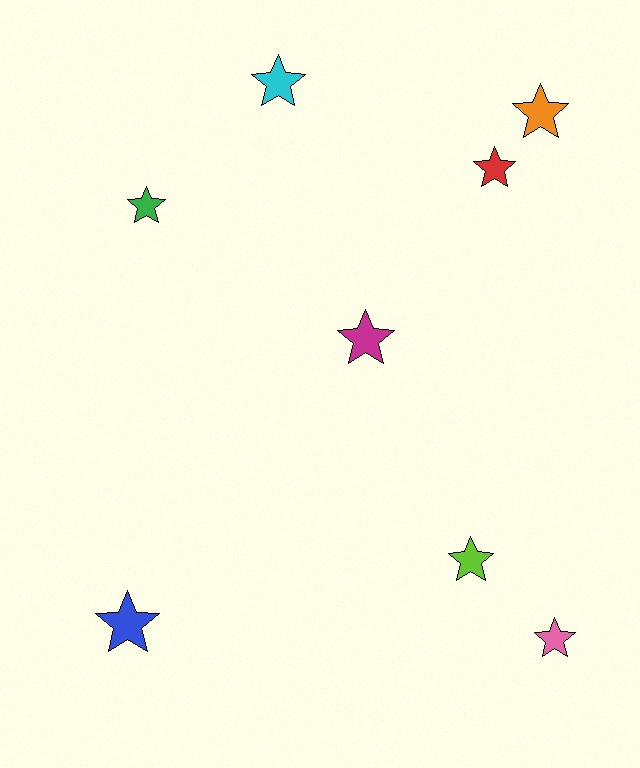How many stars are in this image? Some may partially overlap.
There are 8 stars.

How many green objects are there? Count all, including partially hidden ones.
There is 1 green object.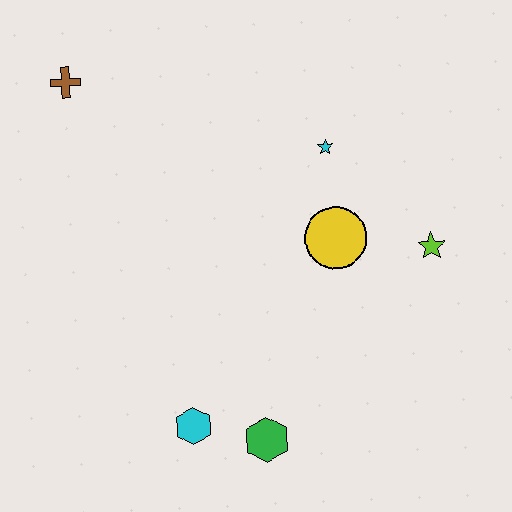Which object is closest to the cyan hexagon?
The green hexagon is closest to the cyan hexagon.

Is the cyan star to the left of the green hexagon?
No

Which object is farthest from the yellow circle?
The brown cross is farthest from the yellow circle.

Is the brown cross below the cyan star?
No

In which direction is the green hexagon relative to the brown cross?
The green hexagon is below the brown cross.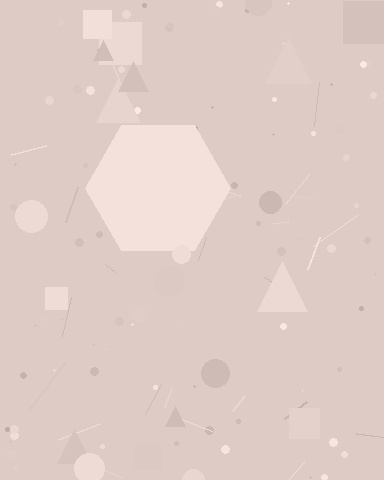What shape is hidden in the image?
A hexagon is hidden in the image.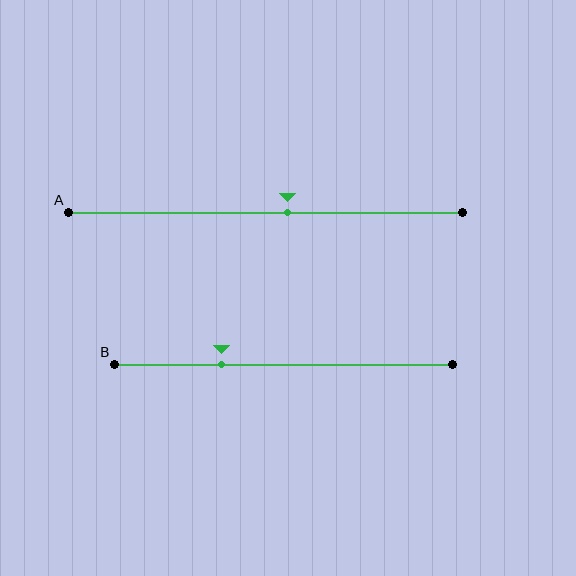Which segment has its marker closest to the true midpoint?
Segment A has its marker closest to the true midpoint.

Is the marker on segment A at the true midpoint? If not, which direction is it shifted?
No, the marker on segment A is shifted to the right by about 6% of the segment length.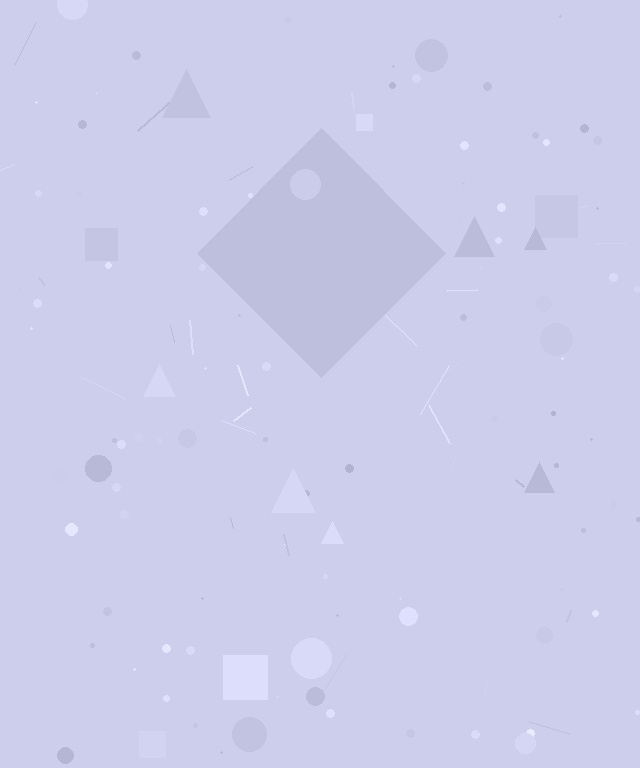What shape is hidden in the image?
A diamond is hidden in the image.